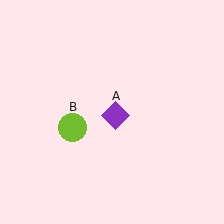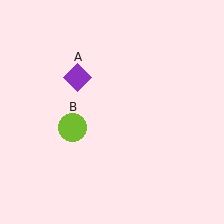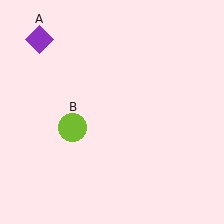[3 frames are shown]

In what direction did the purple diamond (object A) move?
The purple diamond (object A) moved up and to the left.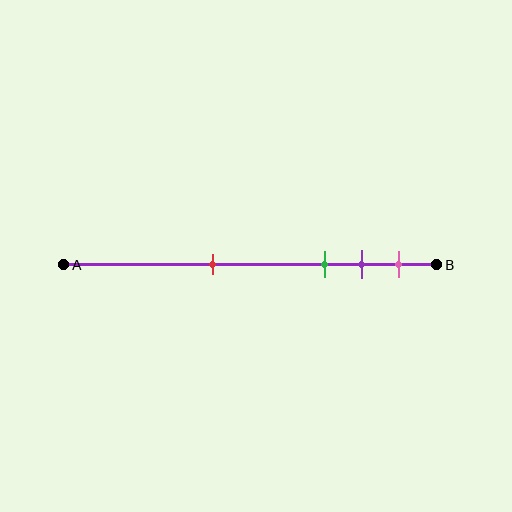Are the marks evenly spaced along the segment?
No, the marks are not evenly spaced.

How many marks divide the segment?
There are 4 marks dividing the segment.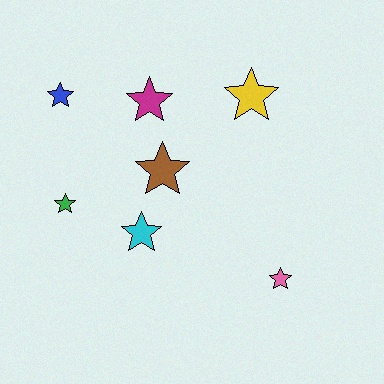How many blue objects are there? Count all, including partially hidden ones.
There is 1 blue object.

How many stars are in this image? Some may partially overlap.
There are 7 stars.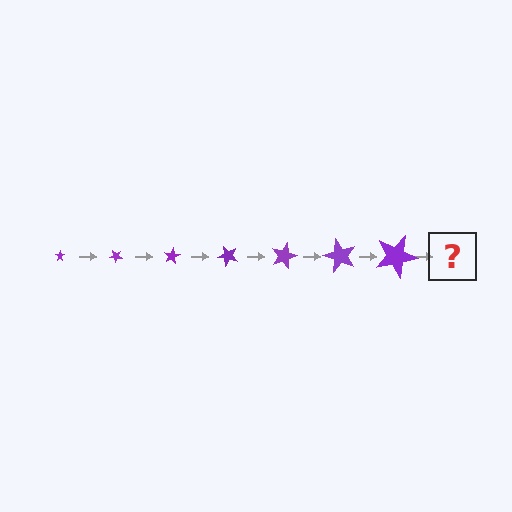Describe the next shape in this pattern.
It should be a star, larger than the previous one and rotated 280 degrees from the start.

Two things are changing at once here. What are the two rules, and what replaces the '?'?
The two rules are that the star grows larger each step and it rotates 40 degrees each step. The '?' should be a star, larger than the previous one and rotated 280 degrees from the start.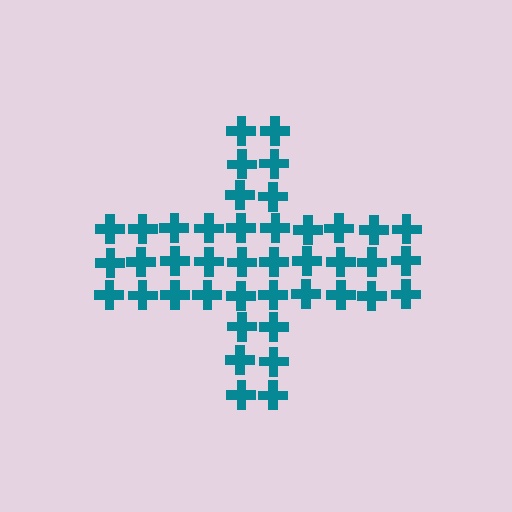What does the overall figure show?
The overall figure shows a cross.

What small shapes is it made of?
It is made of small crosses.